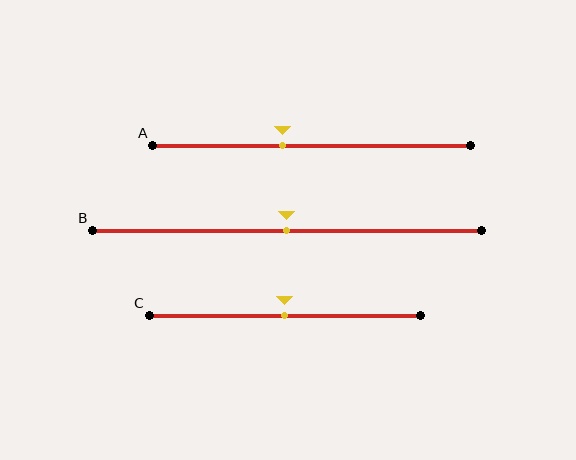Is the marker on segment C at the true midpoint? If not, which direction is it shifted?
Yes, the marker on segment C is at the true midpoint.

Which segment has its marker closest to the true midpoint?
Segment B has its marker closest to the true midpoint.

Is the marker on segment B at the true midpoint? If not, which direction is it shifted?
Yes, the marker on segment B is at the true midpoint.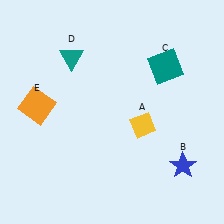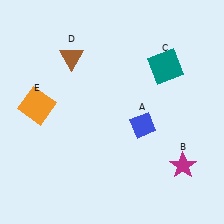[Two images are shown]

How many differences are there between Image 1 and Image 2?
There are 3 differences between the two images.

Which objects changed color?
A changed from yellow to blue. B changed from blue to magenta. D changed from teal to brown.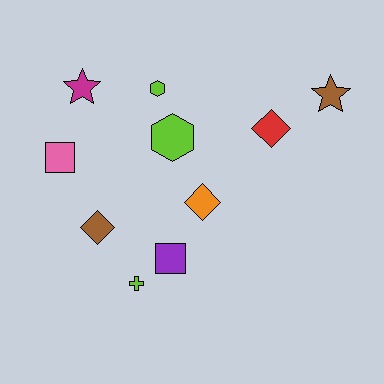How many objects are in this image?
There are 10 objects.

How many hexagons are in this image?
There are 2 hexagons.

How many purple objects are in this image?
There is 1 purple object.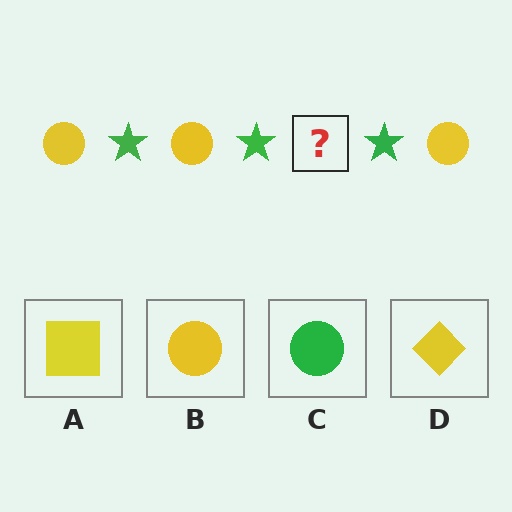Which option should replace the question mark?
Option B.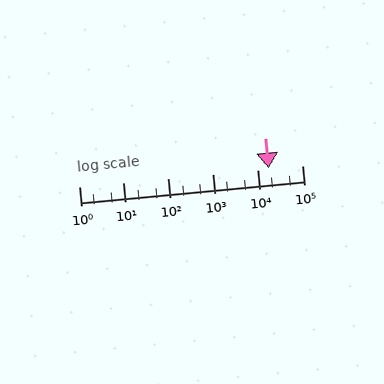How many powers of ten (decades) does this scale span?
The scale spans 5 decades, from 1 to 100000.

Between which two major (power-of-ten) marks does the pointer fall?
The pointer is between 10000 and 100000.